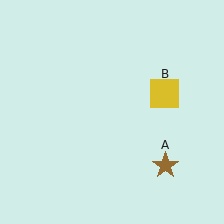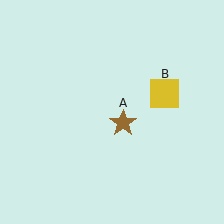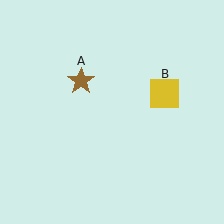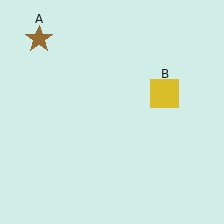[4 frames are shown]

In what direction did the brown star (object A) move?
The brown star (object A) moved up and to the left.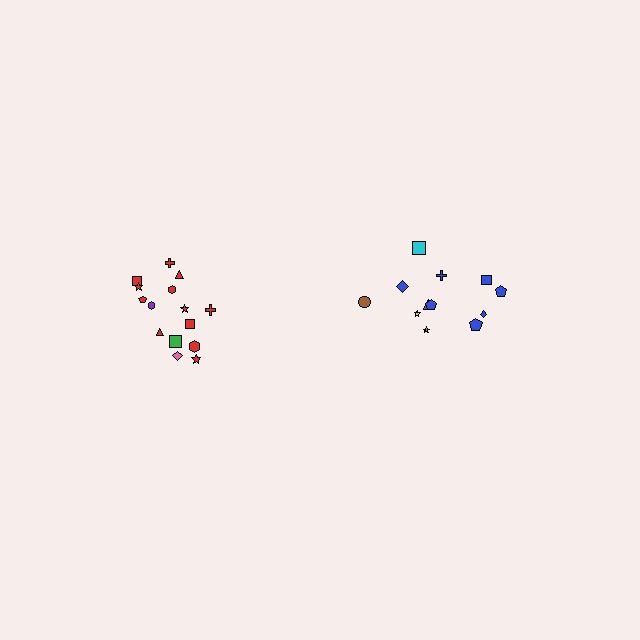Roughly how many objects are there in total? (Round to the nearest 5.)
Roughly 25 objects in total.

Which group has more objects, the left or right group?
The left group.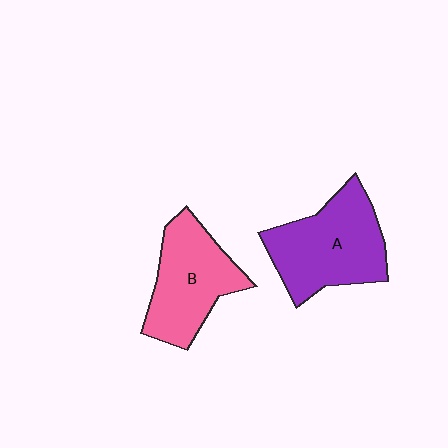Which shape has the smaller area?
Shape B (pink).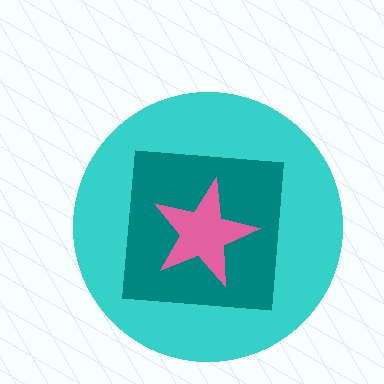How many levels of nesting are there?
3.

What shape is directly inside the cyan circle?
The teal square.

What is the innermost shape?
The pink star.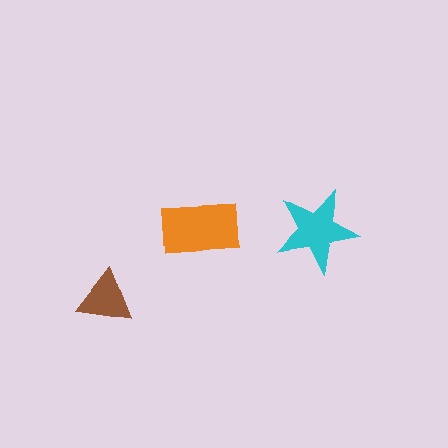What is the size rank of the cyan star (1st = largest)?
2nd.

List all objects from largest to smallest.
The orange rectangle, the cyan star, the brown triangle.